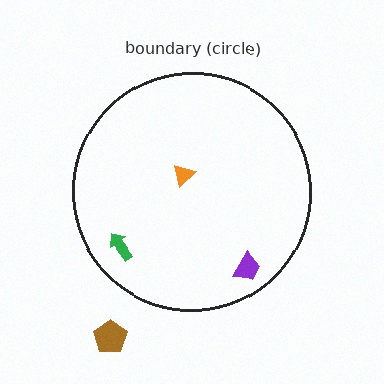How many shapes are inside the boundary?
3 inside, 1 outside.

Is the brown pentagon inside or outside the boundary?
Outside.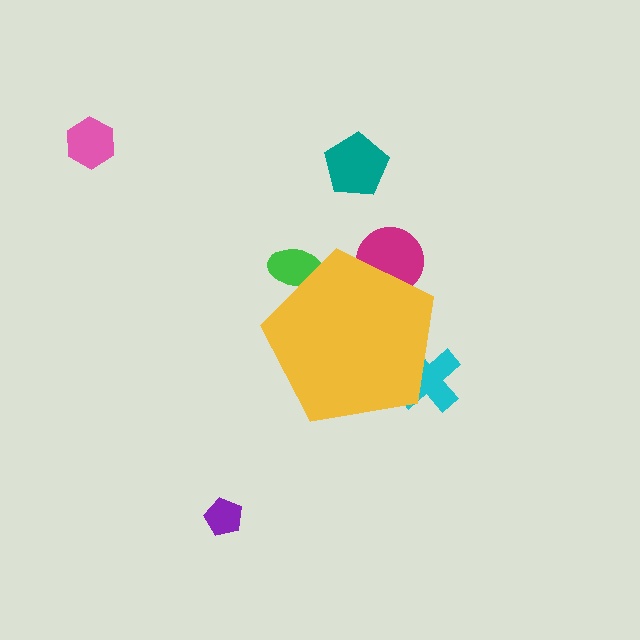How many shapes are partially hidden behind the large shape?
3 shapes are partially hidden.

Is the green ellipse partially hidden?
Yes, the green ellipse is partially hidden behind the yellow pentagon.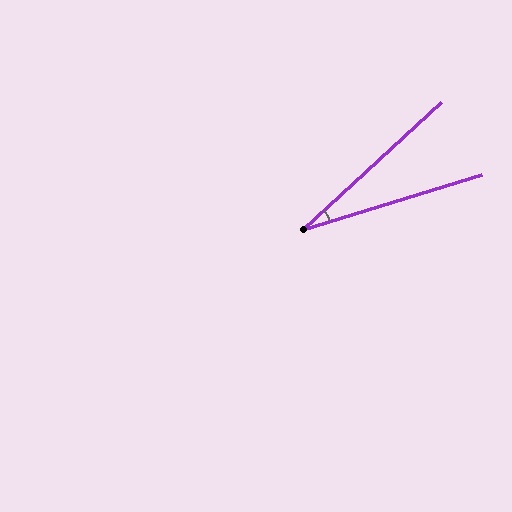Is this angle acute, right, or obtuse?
It is acute.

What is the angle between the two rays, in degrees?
Approximately 26 degrees.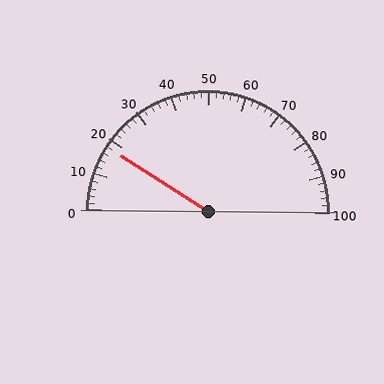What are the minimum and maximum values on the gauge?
The gauge ranges from 0 to 100.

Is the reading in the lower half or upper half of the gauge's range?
The reading is in the lower half of the range (0 to 100).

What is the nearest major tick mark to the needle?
The nearest major tick mark is 20.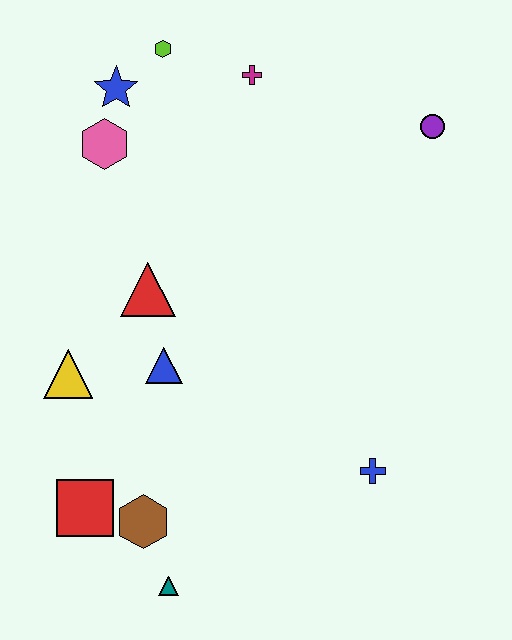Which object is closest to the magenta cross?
The lime hexagon is closest to the magenta cross.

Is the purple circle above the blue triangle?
Yes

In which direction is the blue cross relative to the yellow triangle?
The blue cross is to the right of the yellow triangle.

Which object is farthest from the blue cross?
The lime hexagon is farthest from the blue cross.